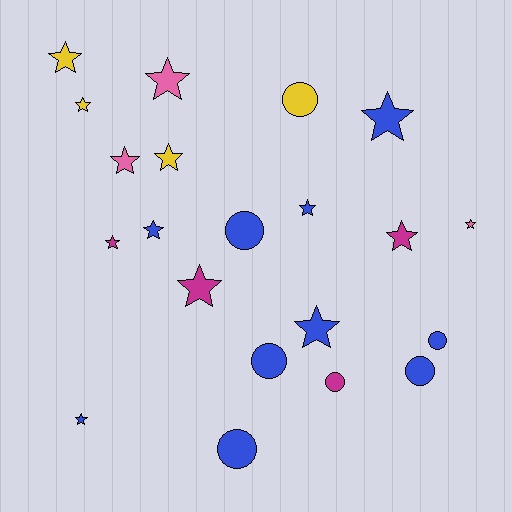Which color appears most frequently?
Blue, with 10 objects.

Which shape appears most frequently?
Star, with 14 objects.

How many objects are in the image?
There are 21 objects.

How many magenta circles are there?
There is 1 magenta circle.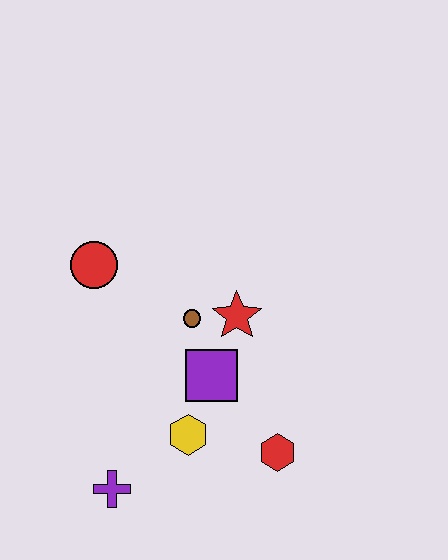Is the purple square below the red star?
Yes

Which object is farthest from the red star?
The purple cross is farthest from the red star.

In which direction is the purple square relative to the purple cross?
The purple square is above the purple cross.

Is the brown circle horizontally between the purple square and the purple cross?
Yes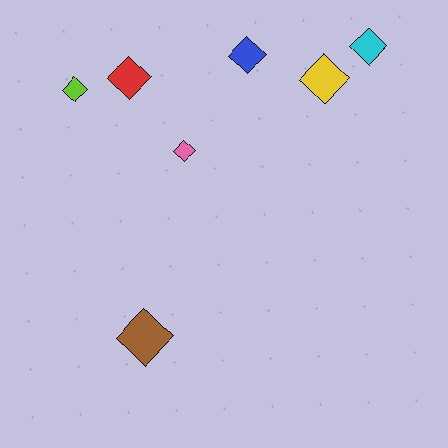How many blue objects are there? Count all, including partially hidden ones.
There is 1 blue object.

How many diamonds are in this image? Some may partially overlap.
There are 7 diamonds.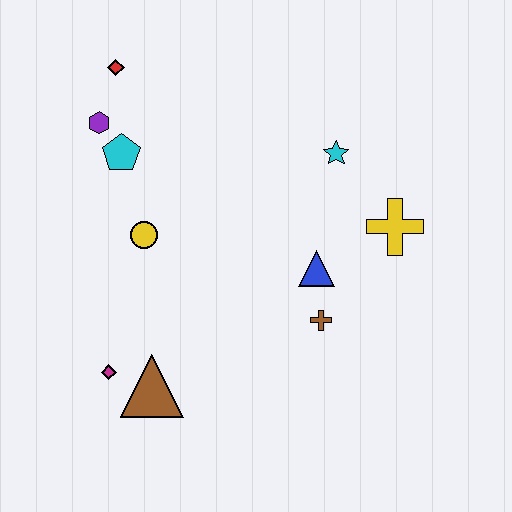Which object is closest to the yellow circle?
The cyan pentagon is closest to the yellow circle.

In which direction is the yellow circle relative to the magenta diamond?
The yellow circle is above the magenta diamond.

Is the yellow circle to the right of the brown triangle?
No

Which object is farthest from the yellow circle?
The yellow cross is farthest from the yellow circle.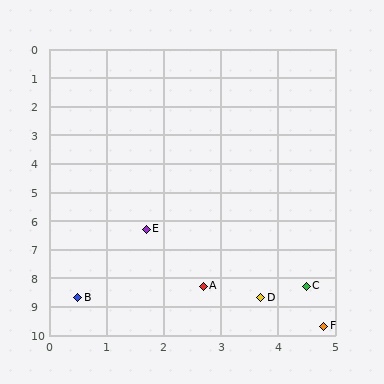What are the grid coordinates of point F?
Point F is at approximately (4.8, 9.7).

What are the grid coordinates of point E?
Point E is at approximately (1.7, 6.3).